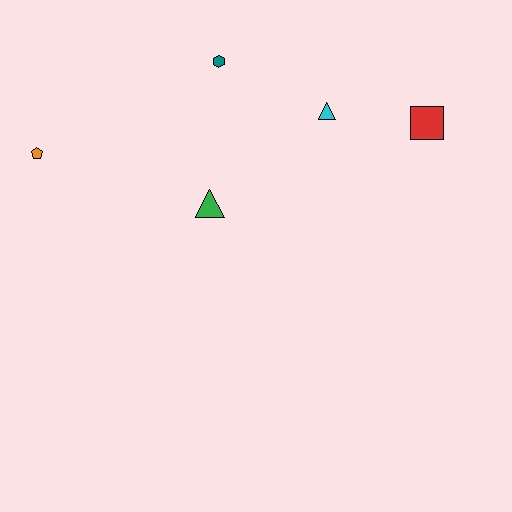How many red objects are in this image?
There is 1 red object.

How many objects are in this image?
There are 5 objects.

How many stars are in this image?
There are no stars.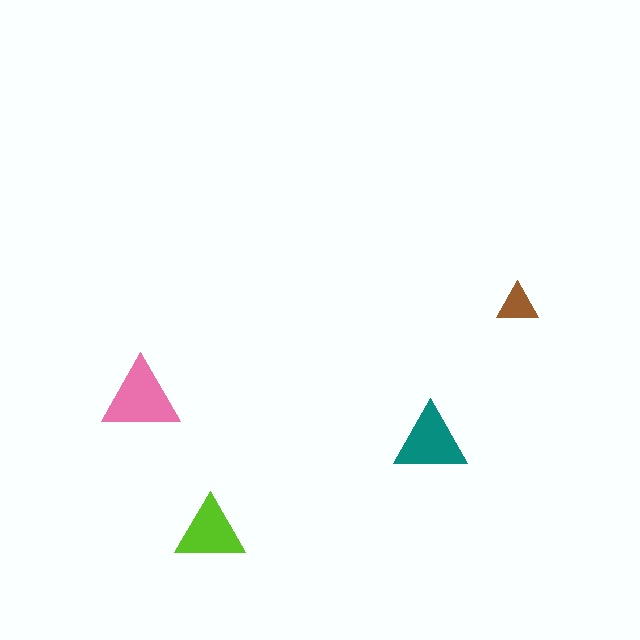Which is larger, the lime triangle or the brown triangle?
The lime one.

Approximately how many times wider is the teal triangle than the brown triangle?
About 2 times wider.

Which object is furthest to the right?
The brown triangle is rightmost.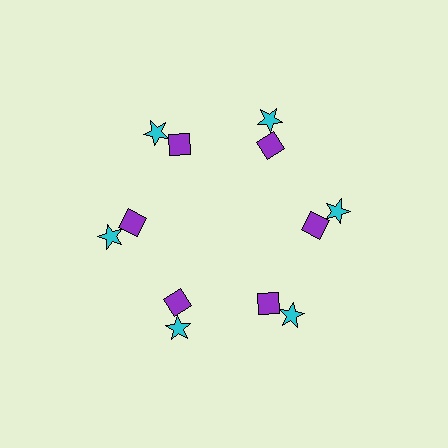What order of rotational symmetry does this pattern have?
This pattern has 6-fold rotational symmetry.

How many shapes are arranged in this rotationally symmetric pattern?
There are 12 shapes, arranged in 6 groups of 2.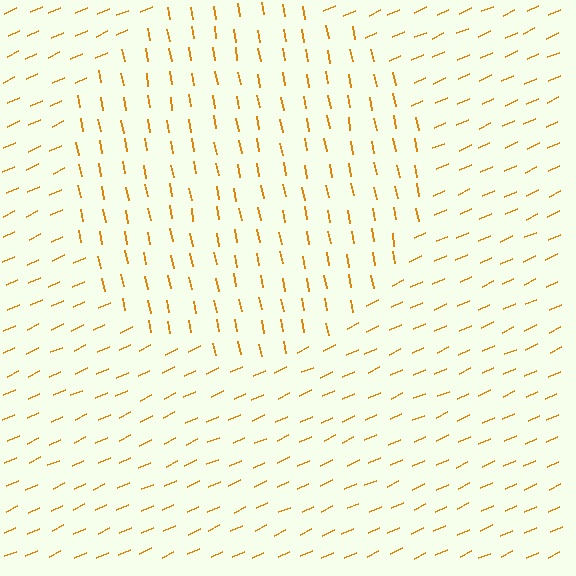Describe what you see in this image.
The image is filled with small orange line segments. A circle region in the image has lines oriented differently from the surrounding lines, creating a visible texture boundary.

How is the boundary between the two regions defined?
The boundary is defined purely by a change in line orientation (approximately 76 degrees difference). All lines are the same color and thickness.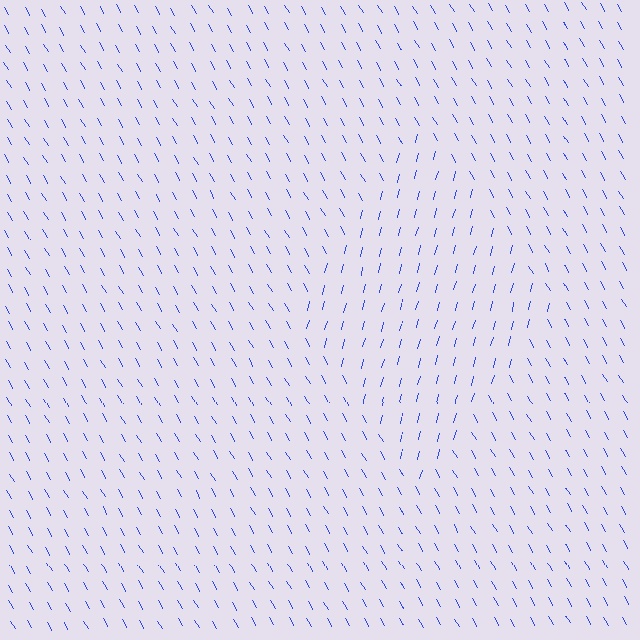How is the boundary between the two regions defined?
The boundary is defined purely by a change in line orientation (approximately 45 degrees difference). All lines are the same color and thickness.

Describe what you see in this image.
The image is filled with small blue line segments. A diamond region in the image has lines oriented differently from the surrounding lines, creating a visible texture boundary.